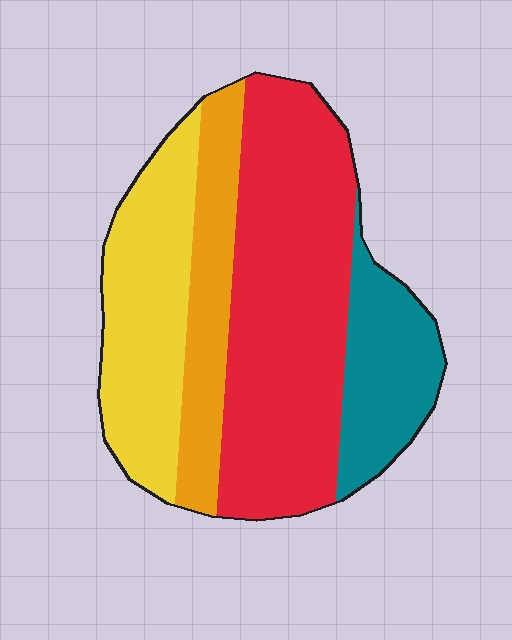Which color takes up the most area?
Red, at roughly 45%.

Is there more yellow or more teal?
Yellow.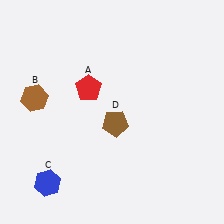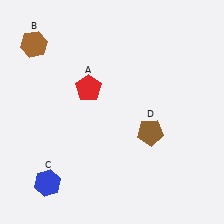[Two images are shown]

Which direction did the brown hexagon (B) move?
The brown hexagon (B) moved up.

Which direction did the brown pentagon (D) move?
The brown pentagon (D) moved right.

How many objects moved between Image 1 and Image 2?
2 objects moved between the two images.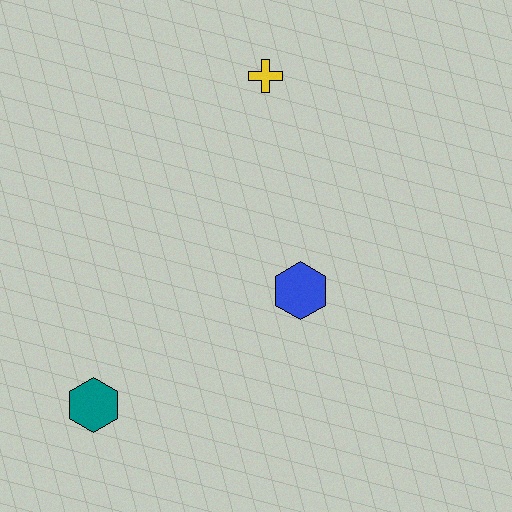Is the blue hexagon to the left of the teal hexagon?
No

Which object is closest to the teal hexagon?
The blue hexagon is closest to the teal hexagon.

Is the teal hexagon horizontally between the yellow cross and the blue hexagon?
No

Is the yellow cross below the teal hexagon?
No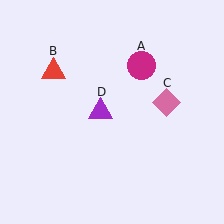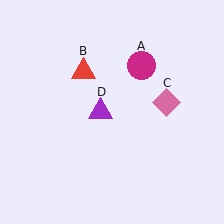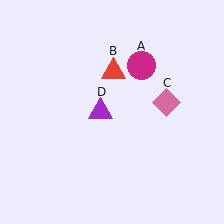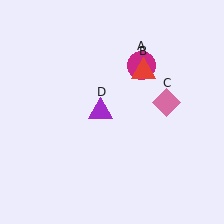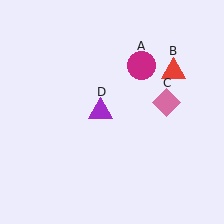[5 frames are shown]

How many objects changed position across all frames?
1 object changed position: red triangle (object B).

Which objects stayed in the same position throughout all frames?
Magenta circle (object A) and pink diamond (object C) and purple triangle (object D) remained stationary.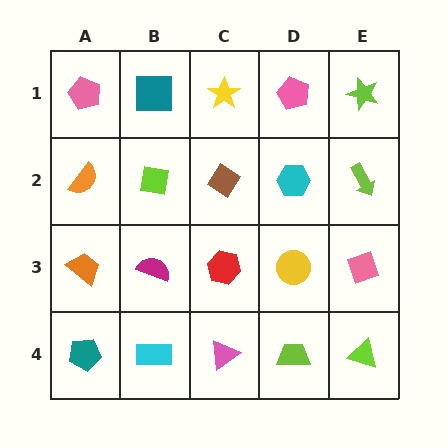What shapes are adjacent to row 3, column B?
A lime square (row 2, column B), a cyan rectangle (row 4, column B), an orange trapezoid (row 3, column A), a red hexagon (row 3, column C).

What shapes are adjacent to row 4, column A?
An orange trapezoid (row 3, column A), a cyan rectangle (row 4, column B).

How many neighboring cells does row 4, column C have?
3.